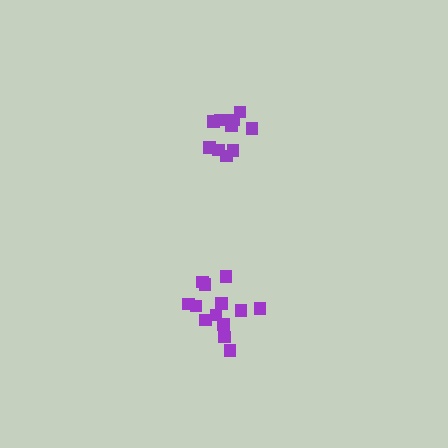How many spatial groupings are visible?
There are 2 spatial groupings.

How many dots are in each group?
Group 1: 10 dots, Group 2: 13 dots (23 total).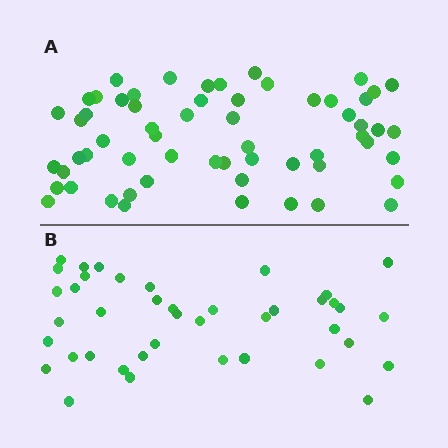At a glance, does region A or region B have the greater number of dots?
Region A (the top region) has more dots.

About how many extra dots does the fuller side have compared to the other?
Region A has approximately 20 more dots than region B.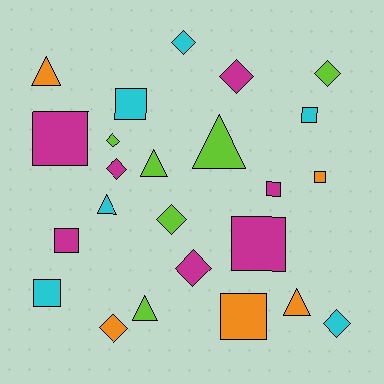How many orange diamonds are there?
There is 1 orange diamond.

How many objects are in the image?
There are 24 objects.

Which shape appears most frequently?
Square, with 9 objects.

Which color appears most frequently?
Magenta, with 7 objects.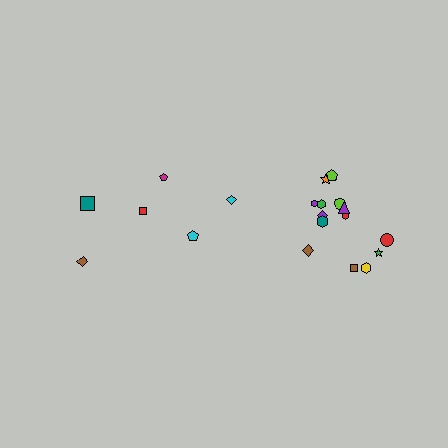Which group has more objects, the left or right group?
The right group.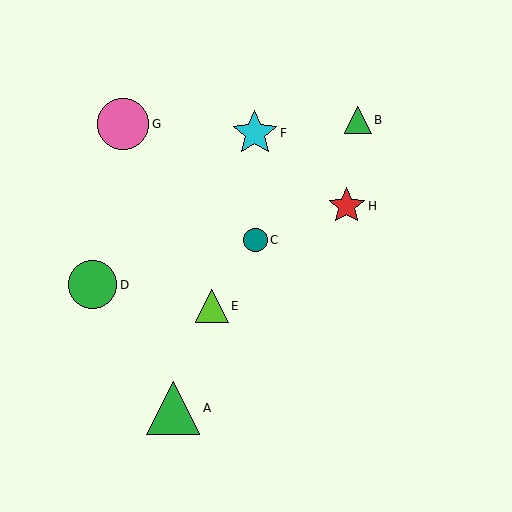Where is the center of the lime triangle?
The center of the lime triangle is at (212, 306).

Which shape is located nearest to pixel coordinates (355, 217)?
The red star (labeled H) at (347, 206) is nearest to that location.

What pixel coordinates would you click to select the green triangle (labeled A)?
Click at (173, 408) to select the green triangle A.